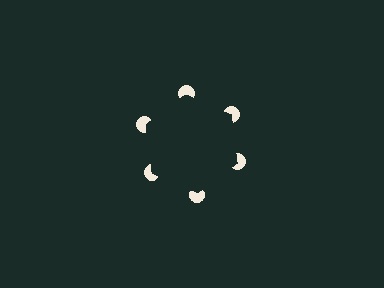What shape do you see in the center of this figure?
An illusory hexagon — its edges are inferred from the aligned wedge cuts in the pac-man discs, not physically drawn.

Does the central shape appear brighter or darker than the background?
It typically appears slightly darker than the background, even though no actual brightness change is drawn.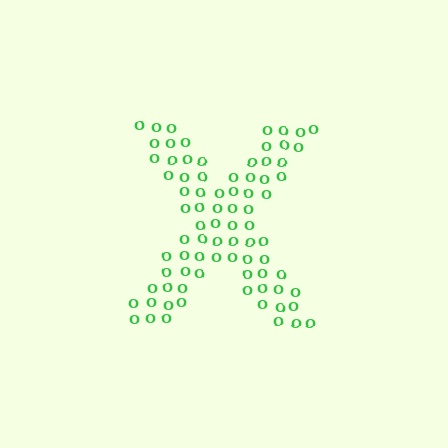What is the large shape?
The large shape is the letter X.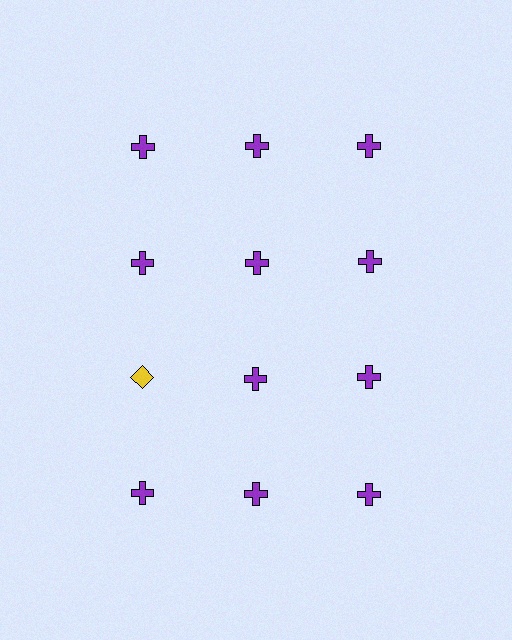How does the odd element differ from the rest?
It differs in both color (yellow instead of purple) and shape (diamond instead of cross).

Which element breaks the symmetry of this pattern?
The yellow diamond in the third row, leftmost column breaks the symmetry. All other shapes are purple crosses.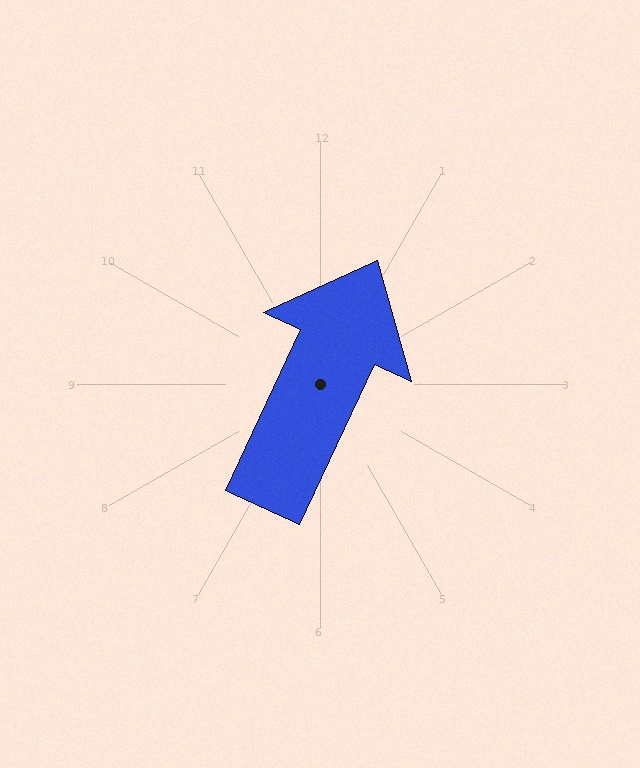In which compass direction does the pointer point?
Northeast.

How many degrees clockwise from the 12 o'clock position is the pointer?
Approximately 25 degrees.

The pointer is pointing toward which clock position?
Roughly 1 o'clock.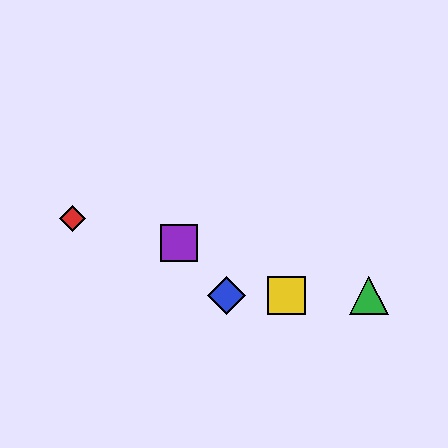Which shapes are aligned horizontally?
The blue diamond, the green triangle, the yellow square are aligned horizontally.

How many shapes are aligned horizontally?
3 shapes (the blue diamond, the green triangle, the yellow square) are aligned horizontally.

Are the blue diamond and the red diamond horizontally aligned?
No, the blue diamond is at y≈296 and the red diamond is at y≈218.